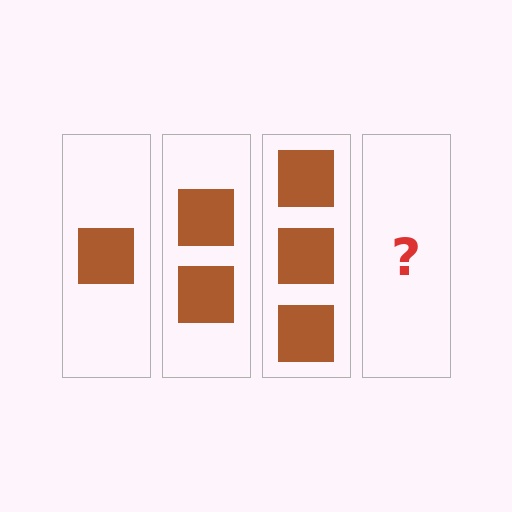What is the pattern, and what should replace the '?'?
The pattern is that each step adds one more square. The '?' should be 4 squares.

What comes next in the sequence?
The next element should be 4 squares.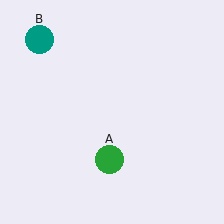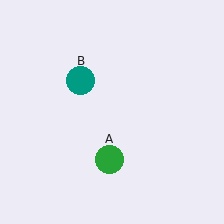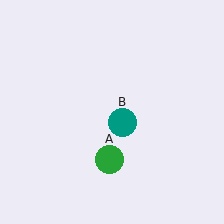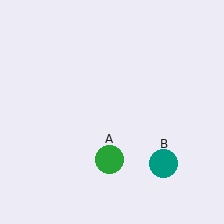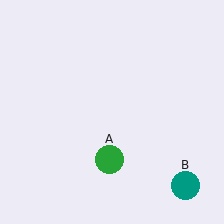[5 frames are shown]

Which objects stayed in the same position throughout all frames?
Green circle (object A) remained stationary.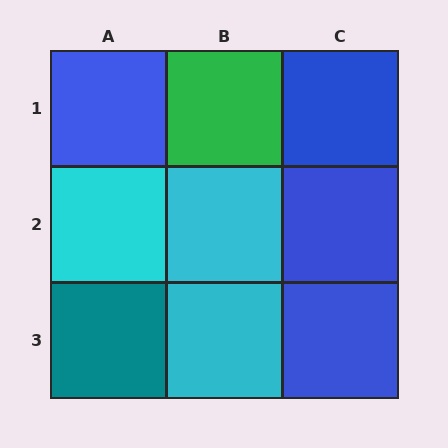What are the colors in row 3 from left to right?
Teal, cyan, blue.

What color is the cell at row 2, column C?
Blue.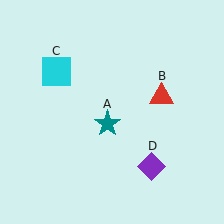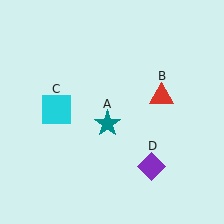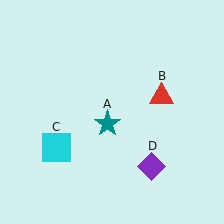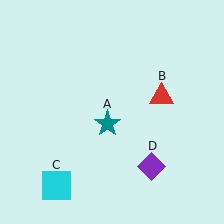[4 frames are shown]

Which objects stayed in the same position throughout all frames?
Teal star (object A) and red triangle (object B) and purple diamond (object D) remained stationary.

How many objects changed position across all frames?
1 object changed position: cyan square (object C).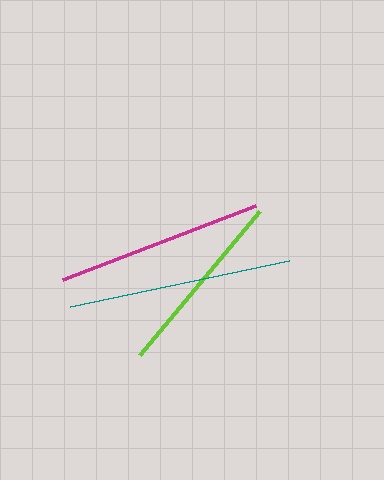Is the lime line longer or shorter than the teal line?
The teal line is longer than the lime line.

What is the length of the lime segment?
The lime segment is approximately 187 pixels long.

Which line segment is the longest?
The teal line is the longest at approximately 224 pixels.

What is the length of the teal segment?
The teal segment is approximately 224 pixels long.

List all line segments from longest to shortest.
From longest to shortest: teal, magenta, lime.